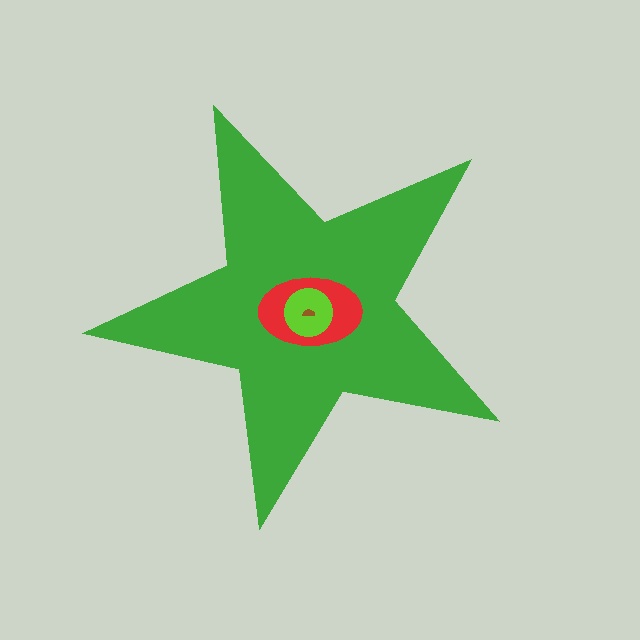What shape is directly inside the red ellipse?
The lime circle.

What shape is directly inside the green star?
The red ellipse.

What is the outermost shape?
The green star.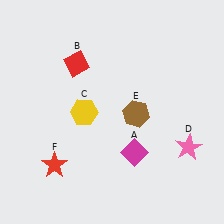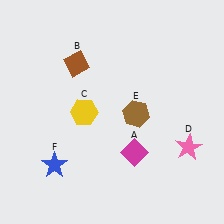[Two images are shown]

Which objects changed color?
B changed from red to brown. F changed from red to blue.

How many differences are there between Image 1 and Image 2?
There are 2 differences between the two images.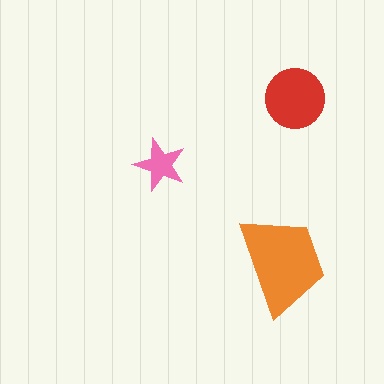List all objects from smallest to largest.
The pink star, the red circle, the orange trapezoid.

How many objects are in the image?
There are 3 objects in the image.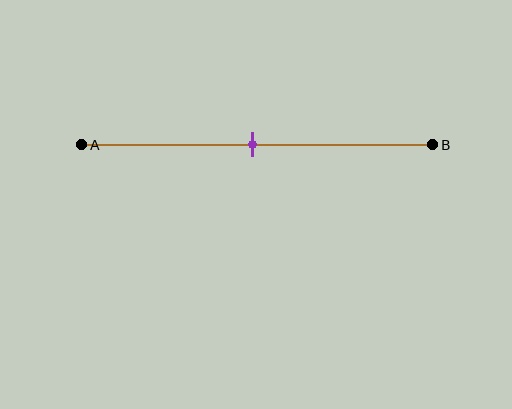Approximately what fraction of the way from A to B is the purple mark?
The purple mark is approximately 50% of the way from A to B.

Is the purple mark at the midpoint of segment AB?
Yes, the mark is approximately at the midpoint.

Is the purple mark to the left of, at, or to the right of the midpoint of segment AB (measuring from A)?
The purple mark is approximately at the midpoint of segment AB.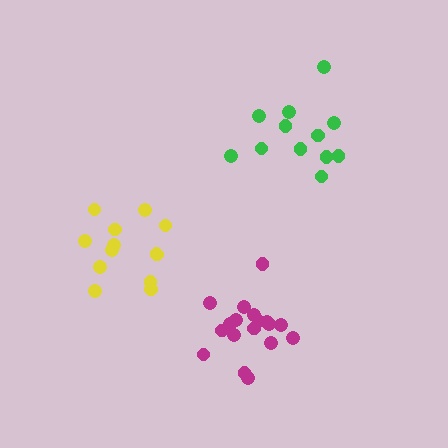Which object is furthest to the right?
The green cluster is rightmost.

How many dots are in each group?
Group 1: 18 dots, Group 2: 12 dots, Group 3: 13 dots (43 total).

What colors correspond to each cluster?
The clusters are colored: magenta, green, yellow.